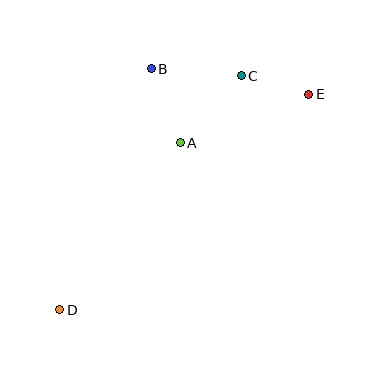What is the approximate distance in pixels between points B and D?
The distance between B and D is approximately 258 pixels.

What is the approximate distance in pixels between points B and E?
The distance between B and E is approximately 159 pixels.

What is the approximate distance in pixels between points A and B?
The distance between A and B is approximately 79 pixels.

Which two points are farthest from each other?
Points D and E are farthest from each other.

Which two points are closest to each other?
Points C and E are closest to each other.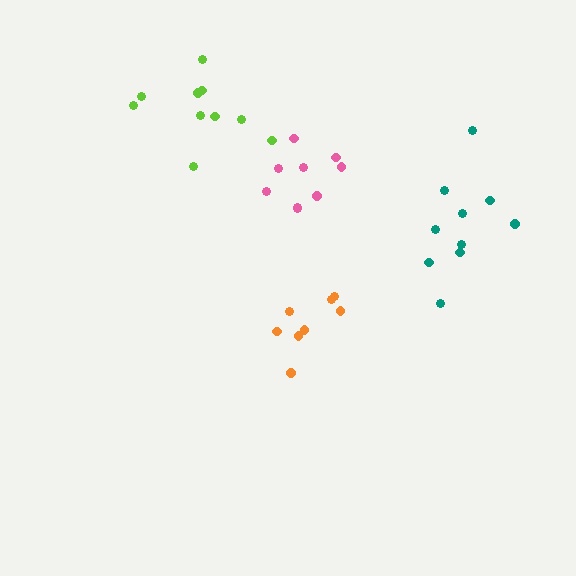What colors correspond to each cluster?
The clusters are colored: pink, orange, teal, lime.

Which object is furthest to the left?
The lime cluster is leftmost.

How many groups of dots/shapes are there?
There are 4 groups.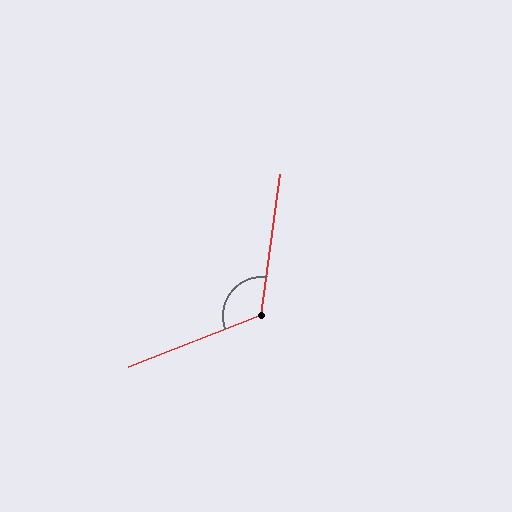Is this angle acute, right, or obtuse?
It is obtuse.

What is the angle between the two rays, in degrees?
Approximately 119 degrees.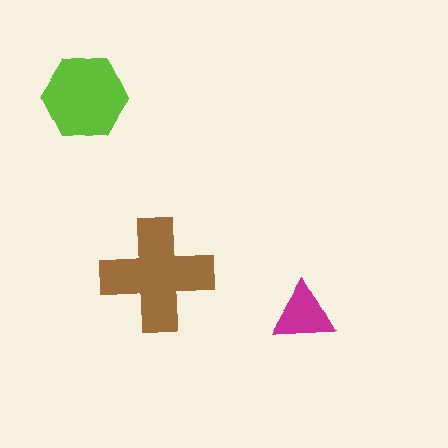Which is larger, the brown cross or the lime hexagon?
The brown cross.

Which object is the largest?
The brown cross.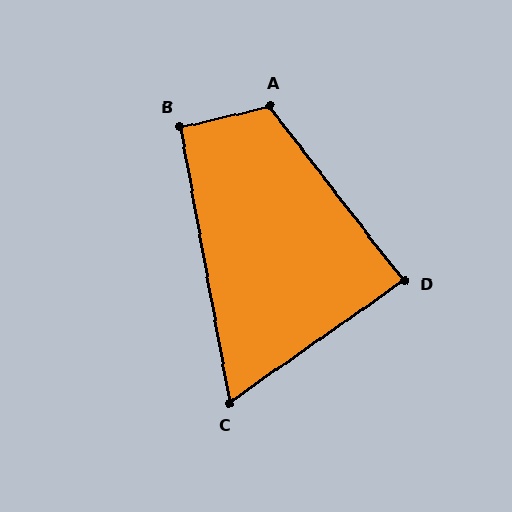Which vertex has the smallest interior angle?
C, at approximately 65 degrees.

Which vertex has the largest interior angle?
A, at approximately 115 degrees.